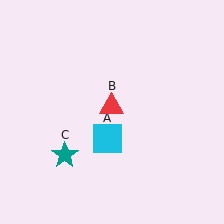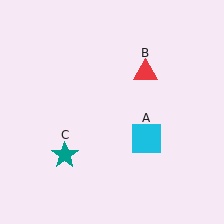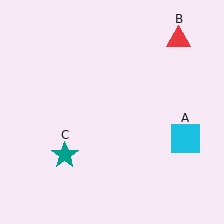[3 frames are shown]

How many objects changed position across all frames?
2 objects changed position: cyan square (object A), red triangle (object B).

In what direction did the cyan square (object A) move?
The cyan square (object A) moved right.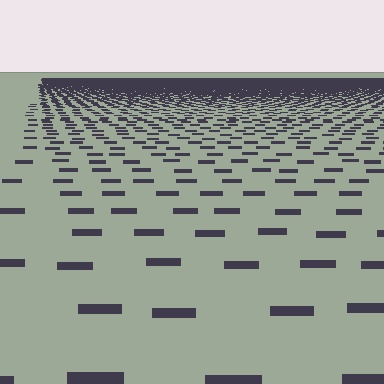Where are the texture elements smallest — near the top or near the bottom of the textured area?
Near the top.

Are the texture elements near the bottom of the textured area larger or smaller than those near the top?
Larger. Near the bottom, elements are closer to the viewer and appear at a bigger on-screen size.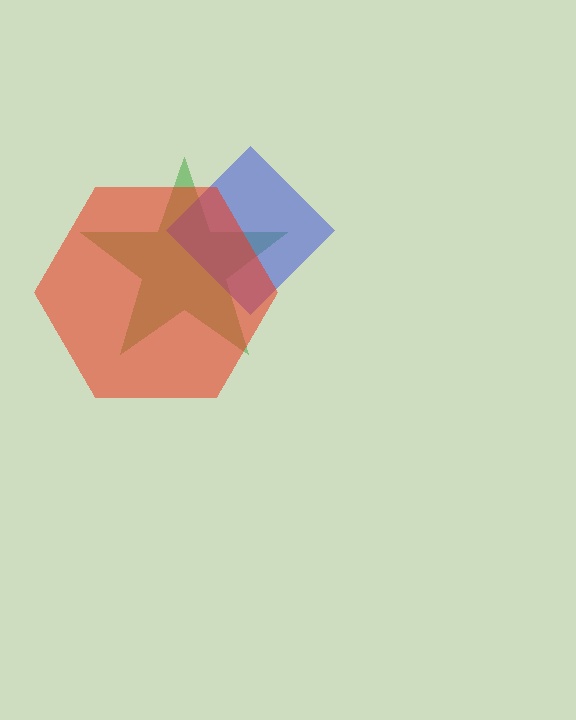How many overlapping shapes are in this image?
There are 3 overlapping shapes in the image.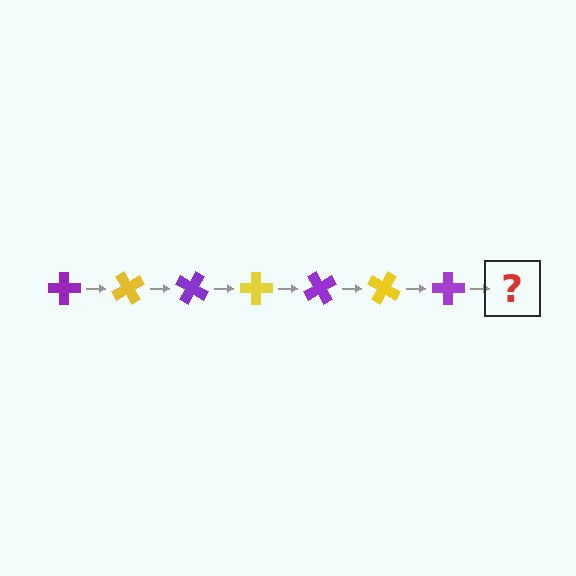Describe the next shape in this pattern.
It should be a yellow cross, rotated 420 degrees from the start.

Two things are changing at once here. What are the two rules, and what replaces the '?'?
The two rules are that it rotates 60 degrees each step and the color cycles through purple and yellow. The '?' should be a yellow cross, rotated 420 degrees from the start.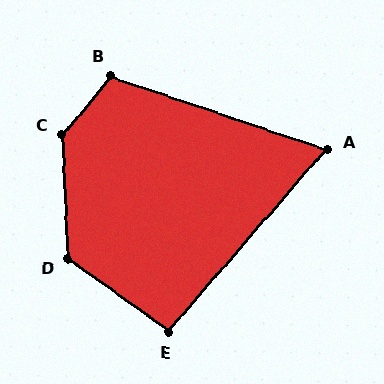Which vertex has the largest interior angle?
C, at approximately 138 degrees.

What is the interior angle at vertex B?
Approximately 111 degrees (obtuse).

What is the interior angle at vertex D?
Approximately 128 degrees (obtuse).